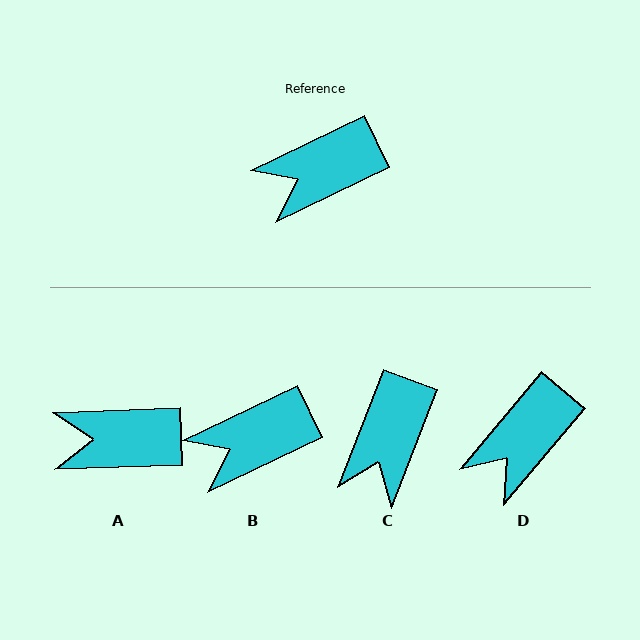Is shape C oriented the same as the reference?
No, it is off by about 43 degrees.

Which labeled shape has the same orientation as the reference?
B.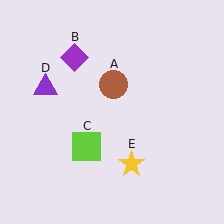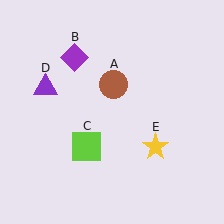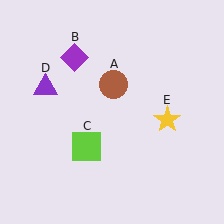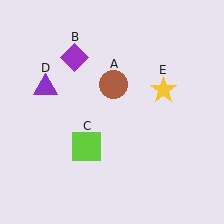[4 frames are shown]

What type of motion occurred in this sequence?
The yellow star (object E) rotated counterclockwise around the center of the scene.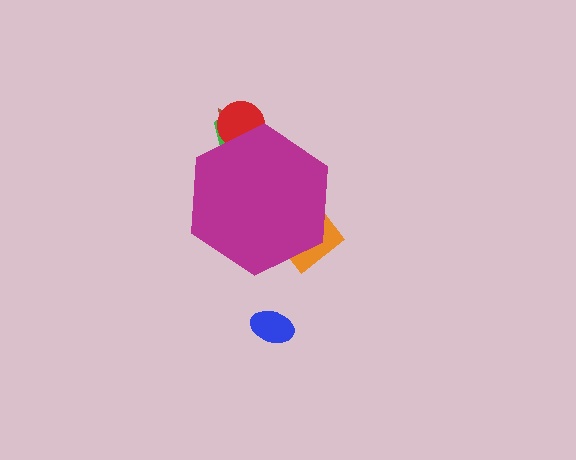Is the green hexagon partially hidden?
Yes, the green hexagon is partially hidden behind the magenta hexagon.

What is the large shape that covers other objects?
A magenta hexagon.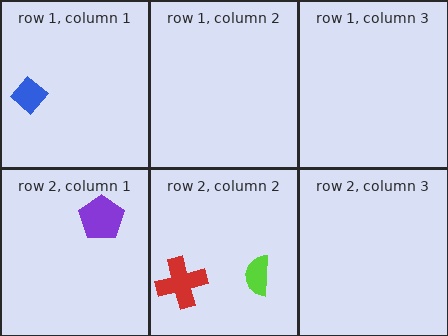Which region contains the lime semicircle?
The row 2, column 2 region.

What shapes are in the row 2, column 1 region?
The purple pentagon.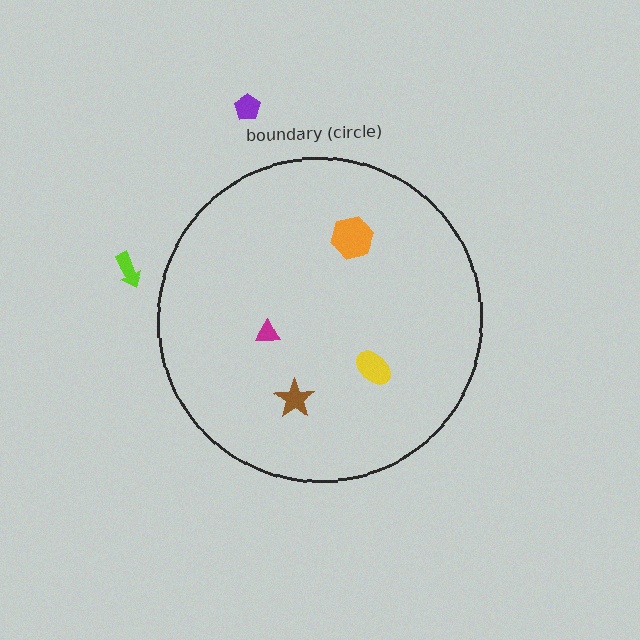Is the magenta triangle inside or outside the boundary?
Inside.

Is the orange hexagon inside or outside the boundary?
Inside.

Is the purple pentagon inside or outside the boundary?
Outside.